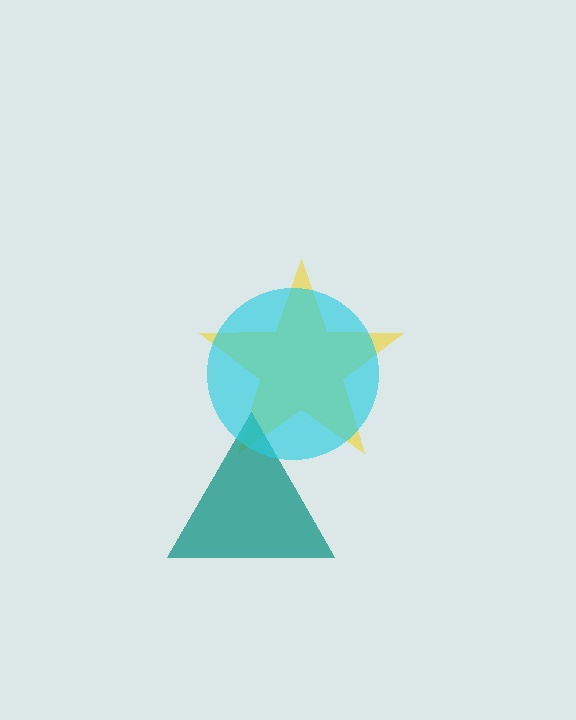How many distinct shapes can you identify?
There are 3 distinct shapes: a yellow star, a teal triangle, a cyan circle.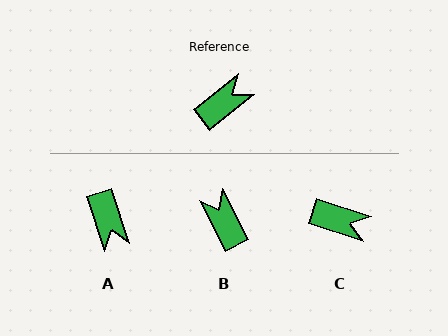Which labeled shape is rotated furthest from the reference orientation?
A, about 110 degrees away.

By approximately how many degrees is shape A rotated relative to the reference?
Approximately 110 degrees clockwise.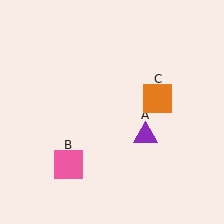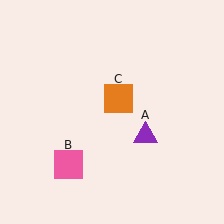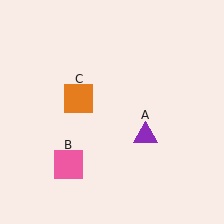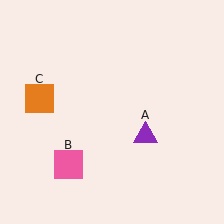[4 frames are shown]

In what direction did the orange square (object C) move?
The orange square (object C) moved left.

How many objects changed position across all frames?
1 object changed position: orange square (object C).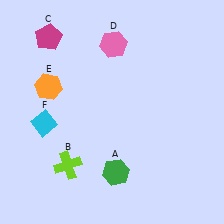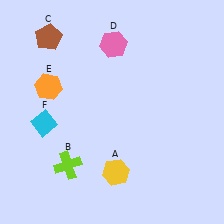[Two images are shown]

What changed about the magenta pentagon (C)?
In Image 1, C is magenta. In Image 2, it changed to brown.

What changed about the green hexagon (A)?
In Image 1, A is green. In Image 2, it changed to yellow.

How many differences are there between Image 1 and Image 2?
There are 2 differences between the two images.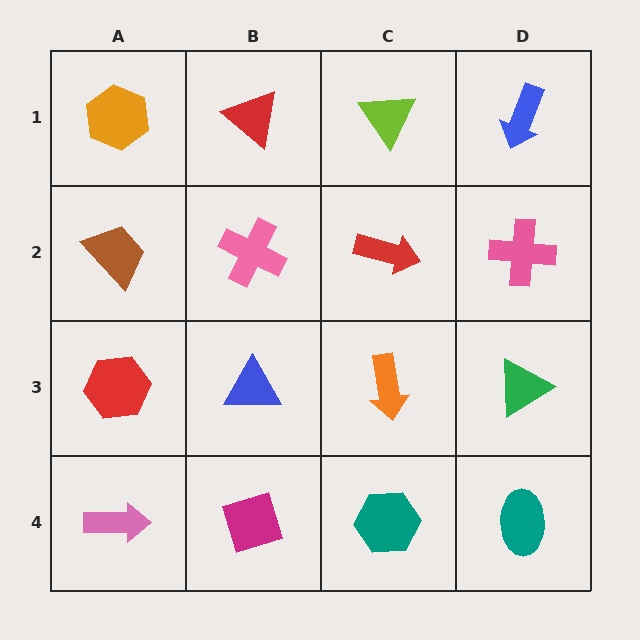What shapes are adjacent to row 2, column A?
An orange hexagon (row 1, column A), a red hexagon (row 3, column A), a pink cross (row 2, column B).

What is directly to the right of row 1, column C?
A blue arrow.